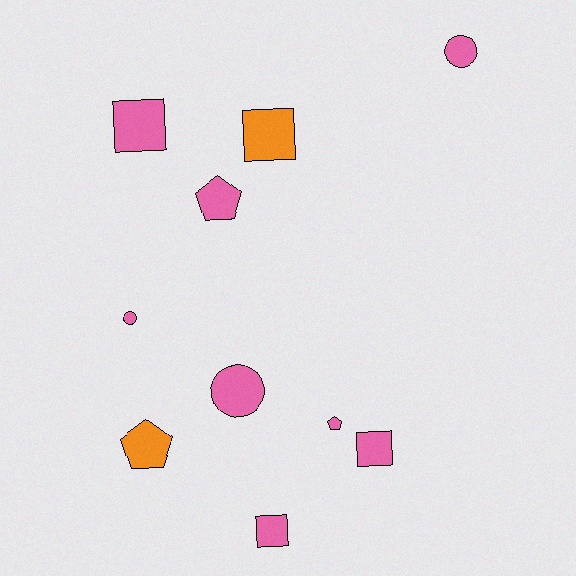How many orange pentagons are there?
There is 1 orange pentagon.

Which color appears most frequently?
Pink, with 8 objects.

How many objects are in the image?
There are 10 objects.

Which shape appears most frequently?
Square, with 4 objects.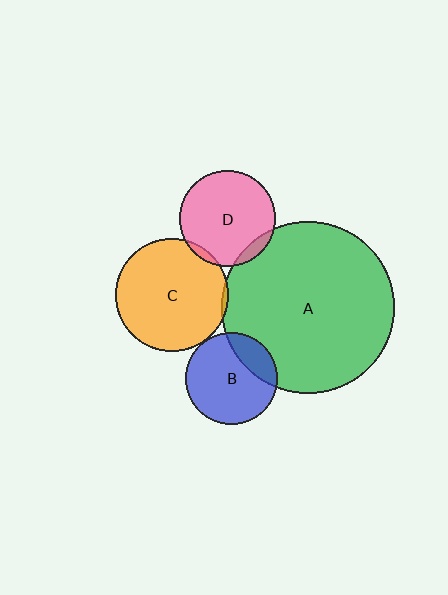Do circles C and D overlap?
Yes.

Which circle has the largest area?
Circle A (green).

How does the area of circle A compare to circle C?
Approximately 2.3 times.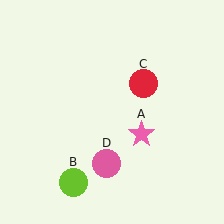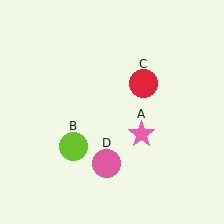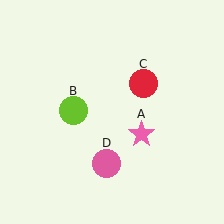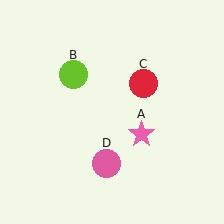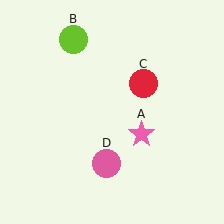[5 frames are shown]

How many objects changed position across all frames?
1 object changed position: lime circle (object B).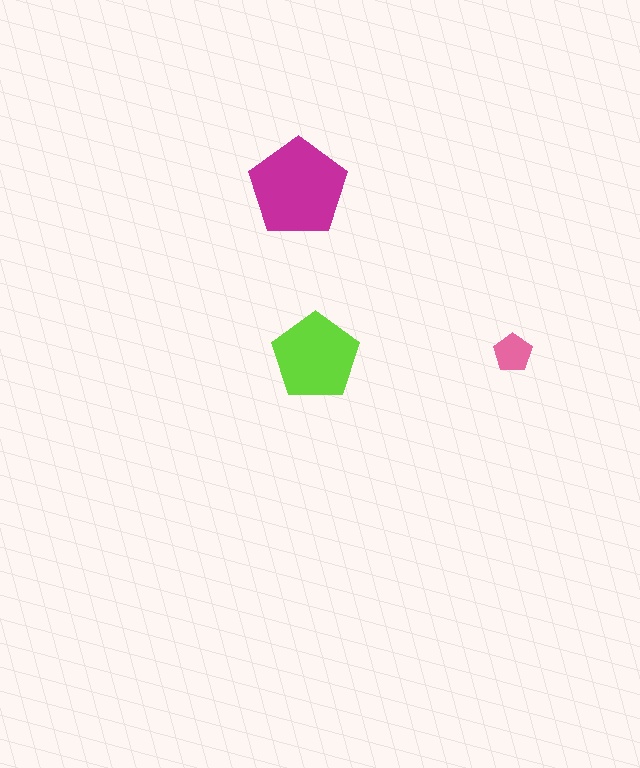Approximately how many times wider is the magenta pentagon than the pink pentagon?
About 2.5 times wider.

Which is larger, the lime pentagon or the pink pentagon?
The lime one.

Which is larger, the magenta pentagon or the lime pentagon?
The magenta one.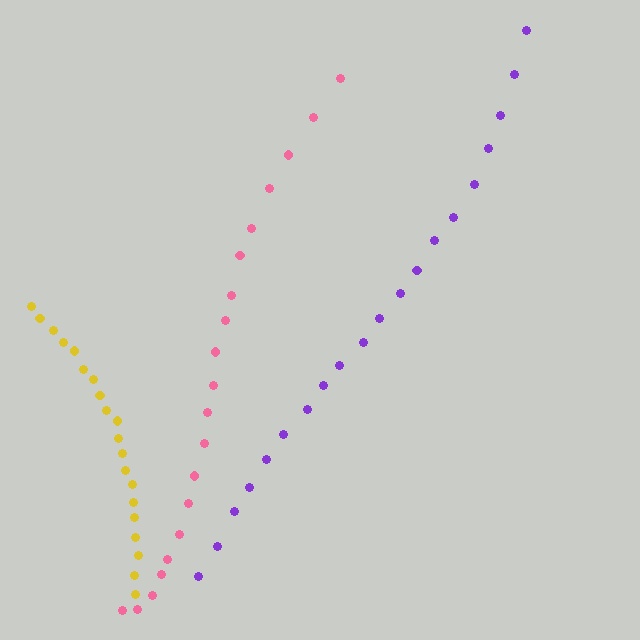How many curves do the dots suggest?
There are 3 distinct paths.